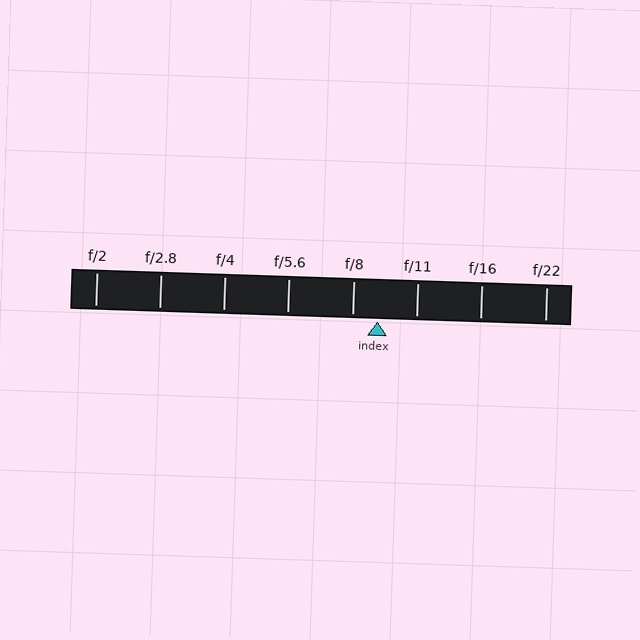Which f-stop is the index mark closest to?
The index mark is closest to f/8.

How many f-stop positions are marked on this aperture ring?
There are 8 f-stop positions marked.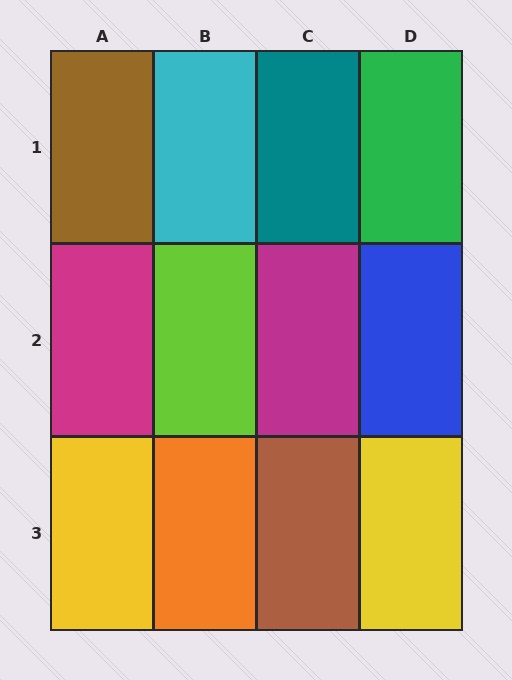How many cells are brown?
2 cells are brown.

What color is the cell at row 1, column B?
Cyan.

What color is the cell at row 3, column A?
Yellow.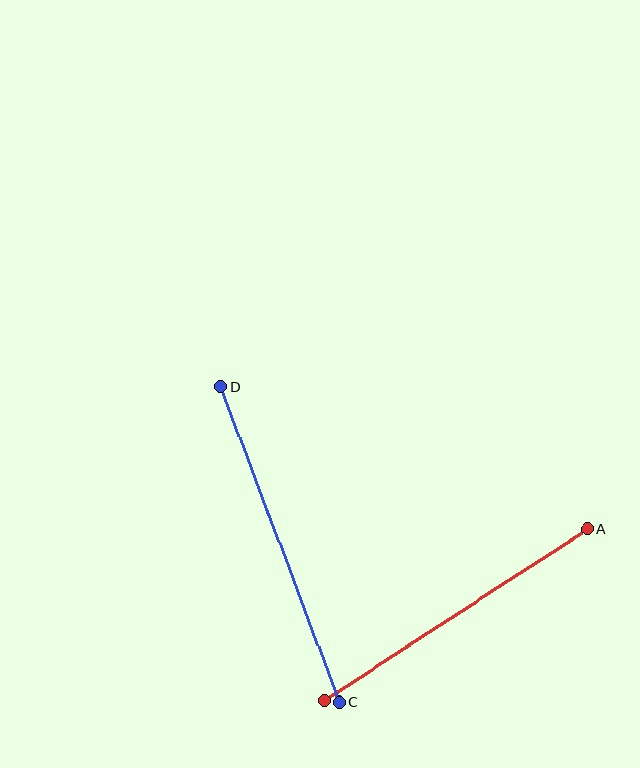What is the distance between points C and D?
The distance is approximately 337 pixels.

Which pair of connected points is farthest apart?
Points C and D are farthest apart.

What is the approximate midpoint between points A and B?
The midpoint is at approximately (456, 615) pixels.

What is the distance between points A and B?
The distance is approximately 314 pixels.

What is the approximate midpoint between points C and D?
The midpoint is at approximately (280, 544) pixels.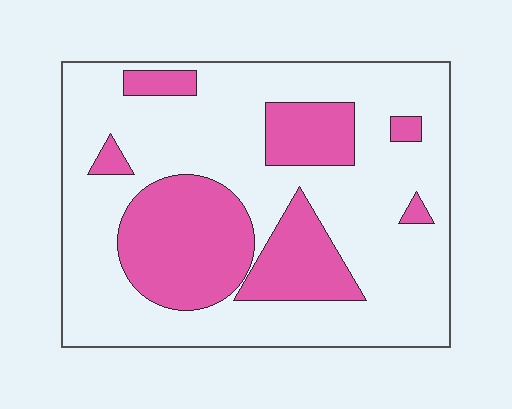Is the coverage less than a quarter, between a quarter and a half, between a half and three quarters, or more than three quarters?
Between a quarter and a half.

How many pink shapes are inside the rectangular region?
7.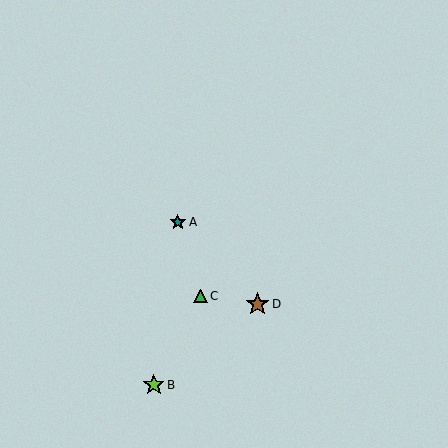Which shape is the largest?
The brown star (labeled D) is the largest.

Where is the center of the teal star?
The center of the teal star is at (178, 222).